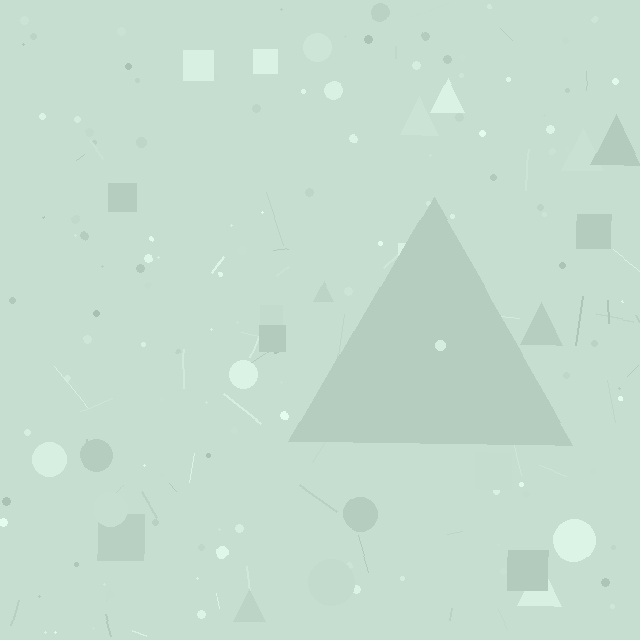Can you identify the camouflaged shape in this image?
The camouflaged shape is a triangle.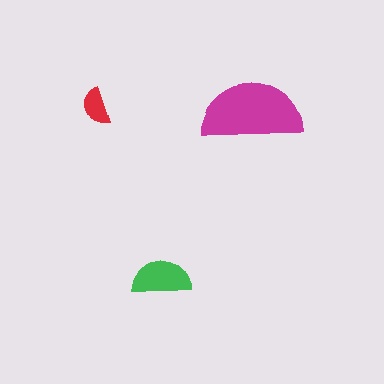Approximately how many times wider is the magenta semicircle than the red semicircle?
About 2.5 times wider.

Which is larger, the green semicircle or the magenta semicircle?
The magenta one.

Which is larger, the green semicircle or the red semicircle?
The green one.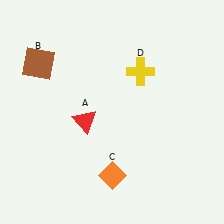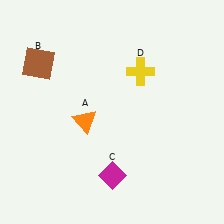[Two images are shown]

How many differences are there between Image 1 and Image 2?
There are 2 differences between the two images.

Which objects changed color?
A changed from red to orange. C changed from orange to magenta.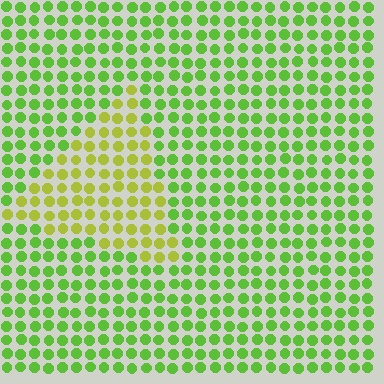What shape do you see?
I see a triangle.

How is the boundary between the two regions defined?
The boundary is defined purely by a slight shift in hue (about 35 degrees). Spacing, size, and orientation are identical on both sides.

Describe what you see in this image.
The image is filled with small lime elements in a uniform arrangement. A triangle-shaped region is visible where the elements are tinted to a slightly different hue, forming a subtle color boundary.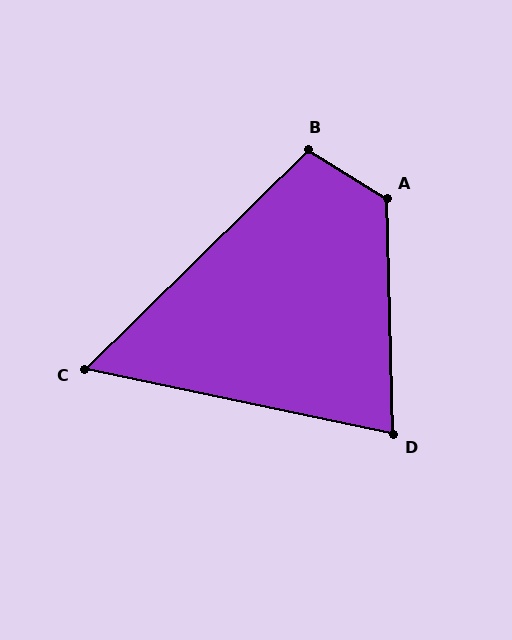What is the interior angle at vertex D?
Approximately 77 degrees (acute).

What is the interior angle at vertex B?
Approximately 103 degrees (obtuse).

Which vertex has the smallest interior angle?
C, at approximately 56 degrees.